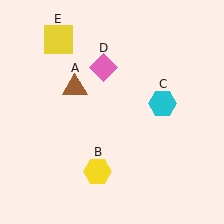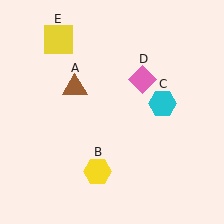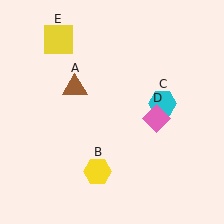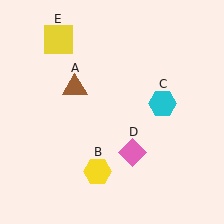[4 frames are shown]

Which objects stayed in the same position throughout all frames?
Brown triangle (object A) and yellow hexagon (object B) and cyan hexagon (object C) and yellow square (object E) remained stationary.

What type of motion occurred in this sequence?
The pink diamond (object D) rotated clockwise around the center of the scene.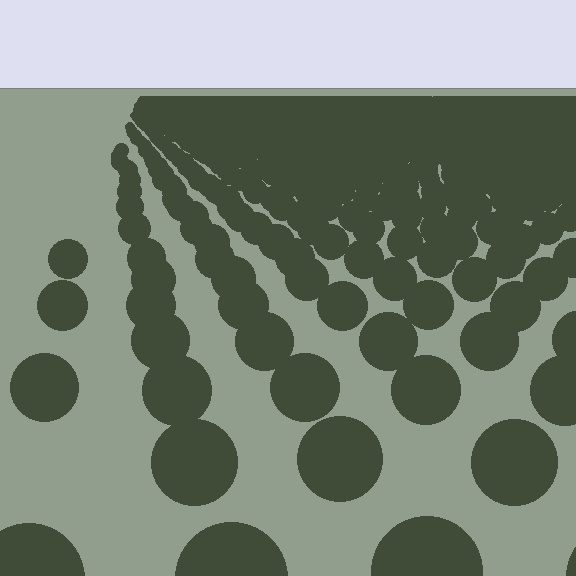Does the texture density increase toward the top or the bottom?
Density increases toward the top.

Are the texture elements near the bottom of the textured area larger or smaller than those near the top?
Larger. Near the bottom, elements are closer to the viewer and appear at a bigger on-screen size.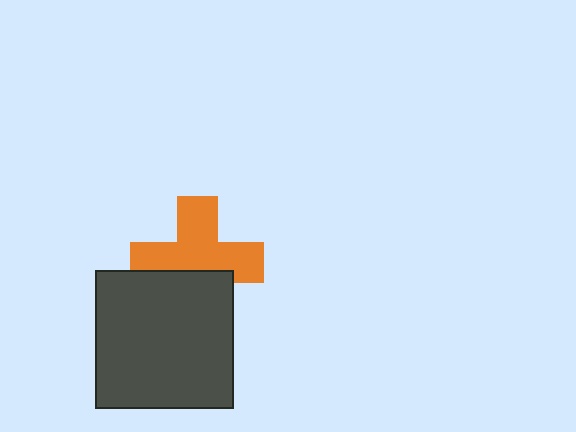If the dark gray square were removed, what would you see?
You would see the complete orange cross.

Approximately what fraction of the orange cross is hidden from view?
Roughly 35% of the orange cross is hidden behind the dark gray square.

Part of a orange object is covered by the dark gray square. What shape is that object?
It is a cross.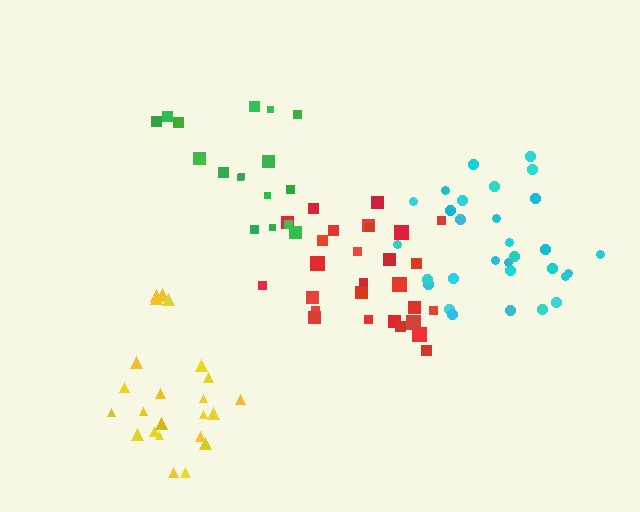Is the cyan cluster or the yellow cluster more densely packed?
Cyan.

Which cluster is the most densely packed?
Red.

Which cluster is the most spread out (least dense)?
Yellow.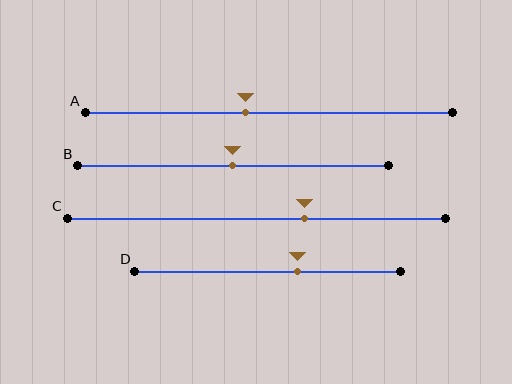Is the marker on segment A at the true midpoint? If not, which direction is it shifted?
No, the marker on segment A is shifted to the left by about 6% of the segment length.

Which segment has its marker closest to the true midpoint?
Segment B has its marker closest to the true midpoint.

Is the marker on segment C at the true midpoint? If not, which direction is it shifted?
No, the marker on segment C is shifted to the right by about 13% of the segment length.